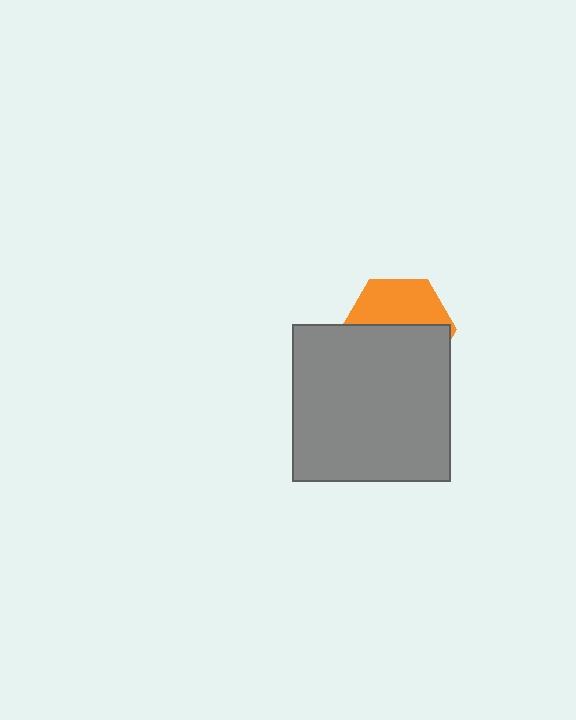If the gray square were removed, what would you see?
You would see the complete orange hexagon.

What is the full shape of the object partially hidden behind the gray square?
The partially hidden object is an orange hexagon.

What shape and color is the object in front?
The object in front is a gray square.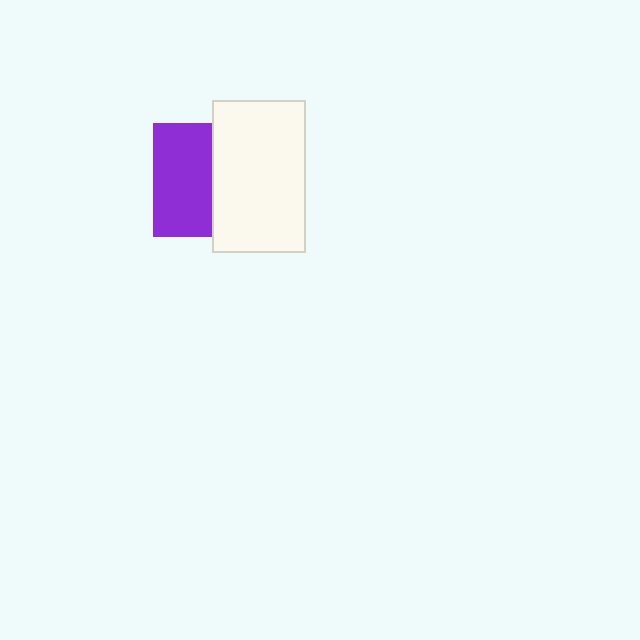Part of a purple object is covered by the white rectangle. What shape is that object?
It is a square.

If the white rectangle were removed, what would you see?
You would see the complete purple square.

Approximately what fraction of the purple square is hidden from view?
Roughly 49% of the purple square is hidden behind the white rectangle.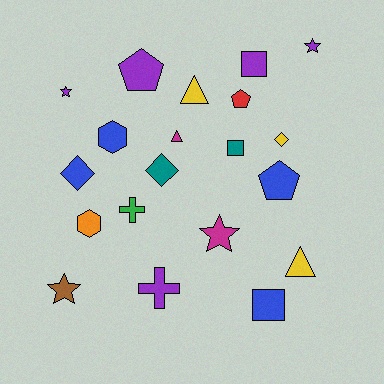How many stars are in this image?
There are 4 stars.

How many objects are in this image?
There are 20 objects.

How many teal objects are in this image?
There are 2 teal objects.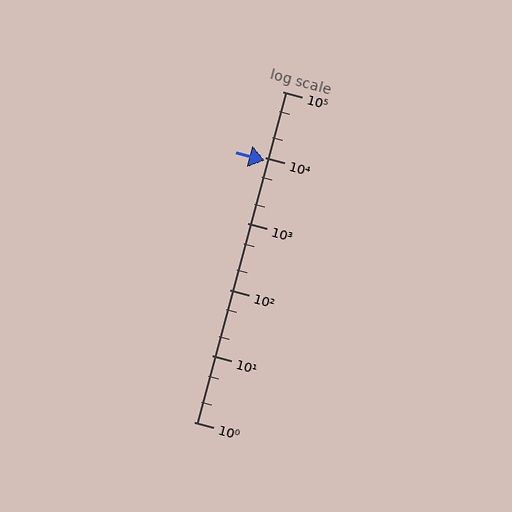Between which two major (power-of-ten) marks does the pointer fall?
The pointer is between 1000 and 10000.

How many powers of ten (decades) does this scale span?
The scale spans 5 decades, from 1 to 100000.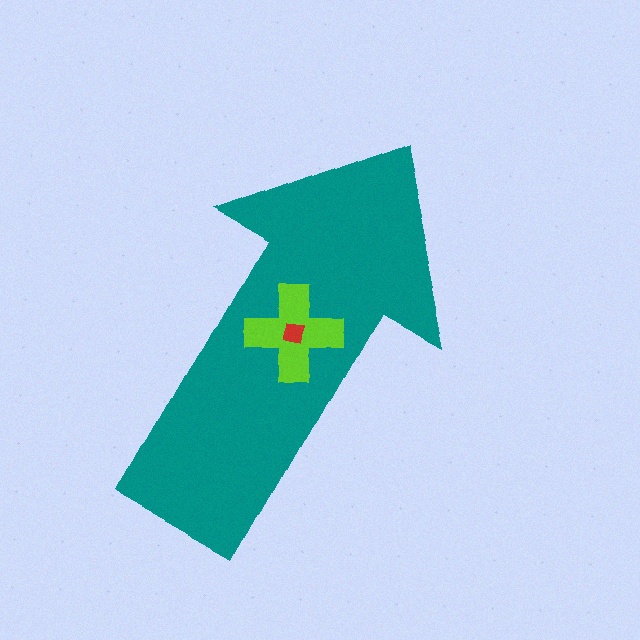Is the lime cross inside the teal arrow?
Yes.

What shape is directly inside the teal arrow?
The lime cross.